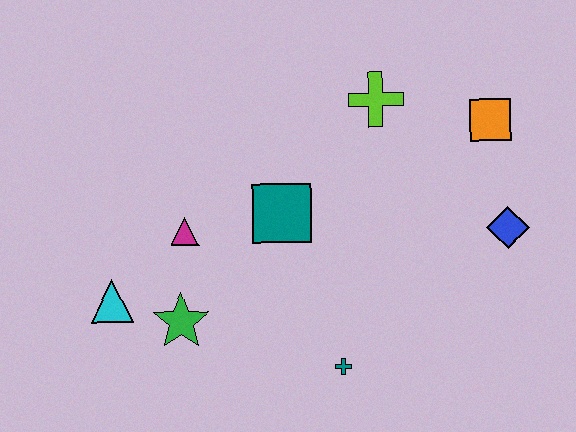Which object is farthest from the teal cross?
The orange square is farthest from the teal cross.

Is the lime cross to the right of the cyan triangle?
Yes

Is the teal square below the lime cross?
Yes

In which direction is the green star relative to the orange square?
The green star is to the left of the orange square.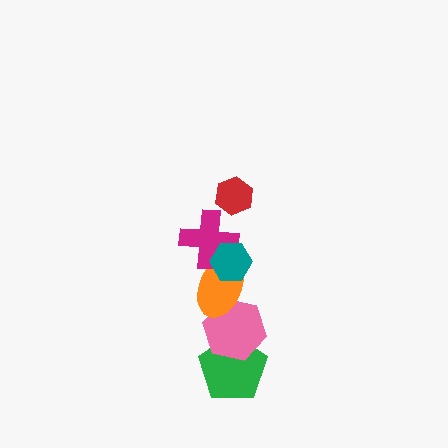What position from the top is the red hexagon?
The red hexagon is 1st from the top.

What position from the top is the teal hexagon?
The teal hexagon is 2nd from the top.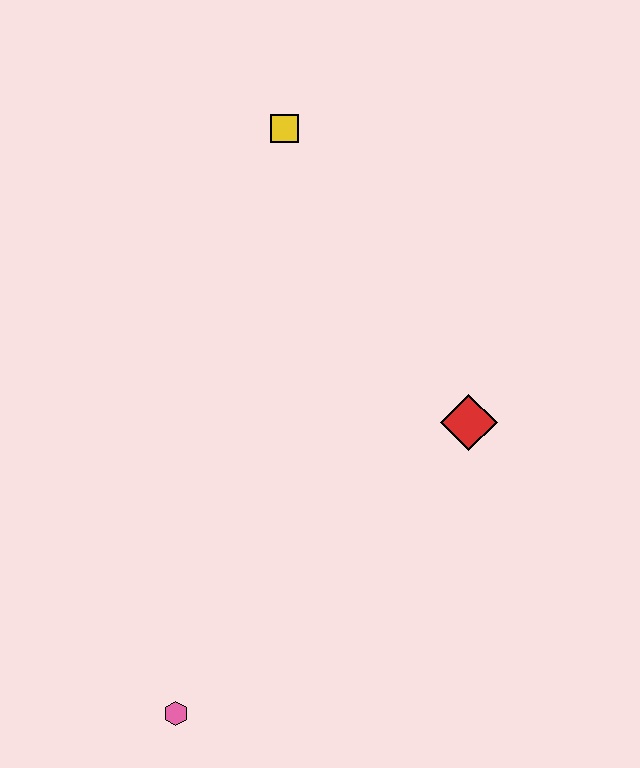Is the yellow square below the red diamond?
No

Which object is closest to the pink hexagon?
The red diamond is closest to the pink hexagon.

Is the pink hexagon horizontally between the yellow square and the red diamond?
No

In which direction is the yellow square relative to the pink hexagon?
The yellow square is above the pink hexagon.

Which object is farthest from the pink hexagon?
The yellow square is farthest from the pink hexagon.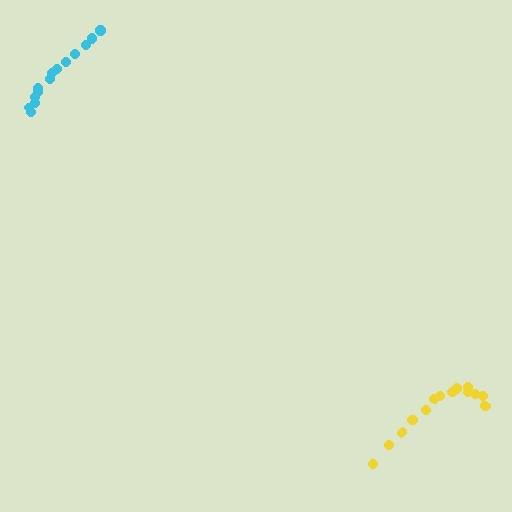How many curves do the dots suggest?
There are 2 distinct paths.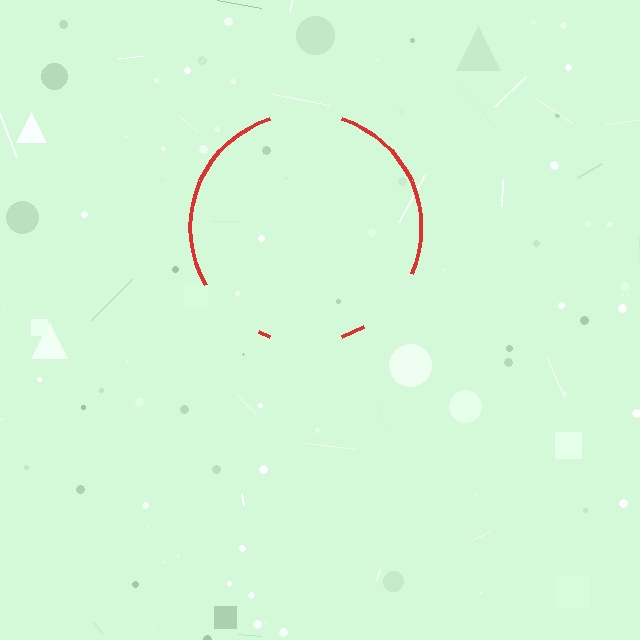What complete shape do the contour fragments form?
The contour fragments form a circle.